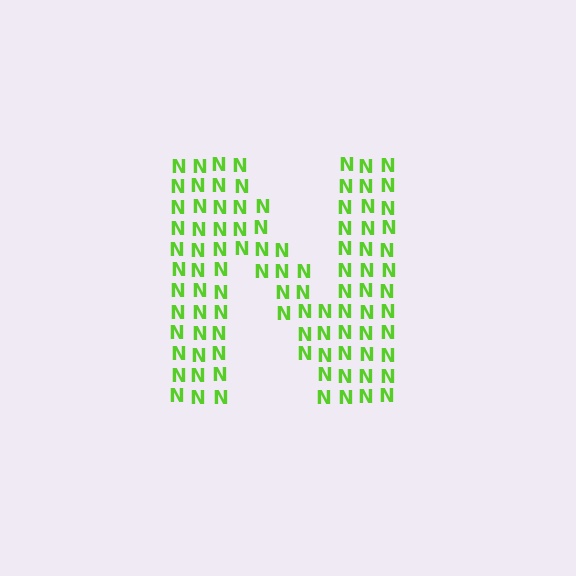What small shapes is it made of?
It is made of small letter N's.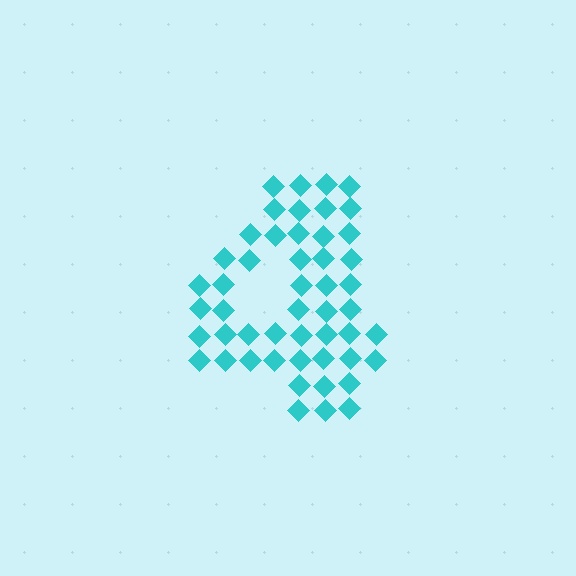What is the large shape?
The large shape is the digit 4.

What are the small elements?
The small elements are diamonds.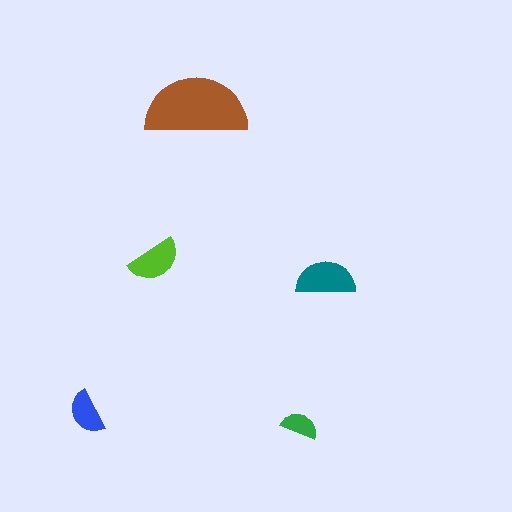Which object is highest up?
The brown semicircle is topmost.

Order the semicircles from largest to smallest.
the brown one, the teal one, the lime one, the blue one, the green one.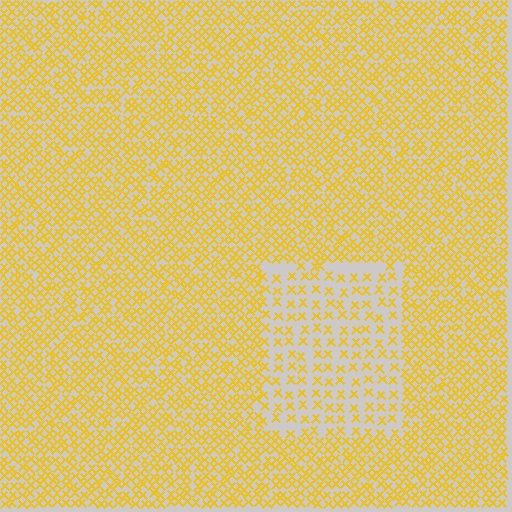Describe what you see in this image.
The image contains small yellow elements arranged at two different densities. A rectangle-shaped region is visible where the elements are less densely packed than the surrounding area.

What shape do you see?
I see a rectangle.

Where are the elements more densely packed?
The elements are more densely packed outside the rectangle boundary.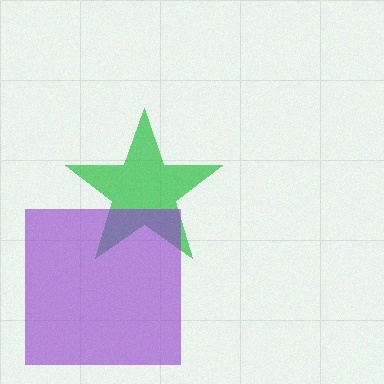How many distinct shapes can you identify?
There are 2 distinct shapes: a green star, a purple square.